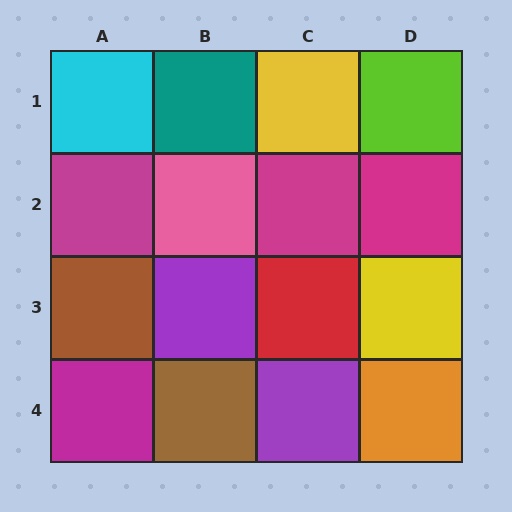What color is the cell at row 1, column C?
Yellow.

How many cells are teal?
1 cell is teal.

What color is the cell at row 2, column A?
Magenta.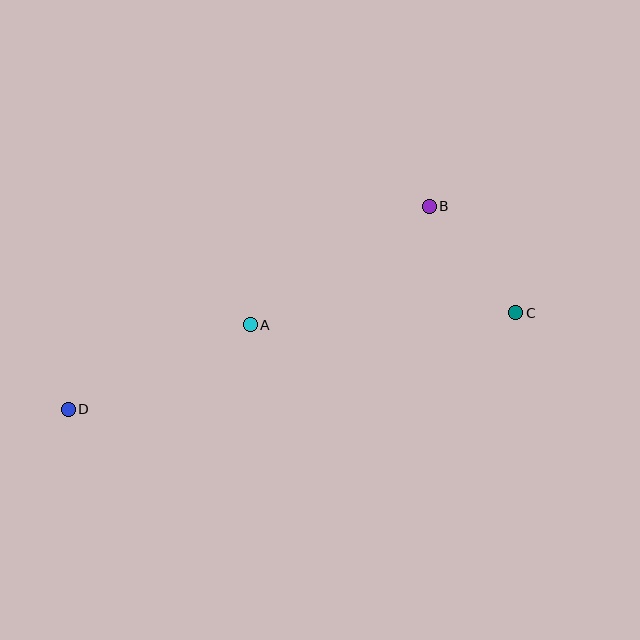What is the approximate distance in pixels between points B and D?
The distance between B and D is approximately 414 pixels.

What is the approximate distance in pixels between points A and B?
The distance between A and B is approximately 215 pixels.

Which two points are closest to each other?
Points B and C are closest to each other.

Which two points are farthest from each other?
Points C and D are farthest from each other.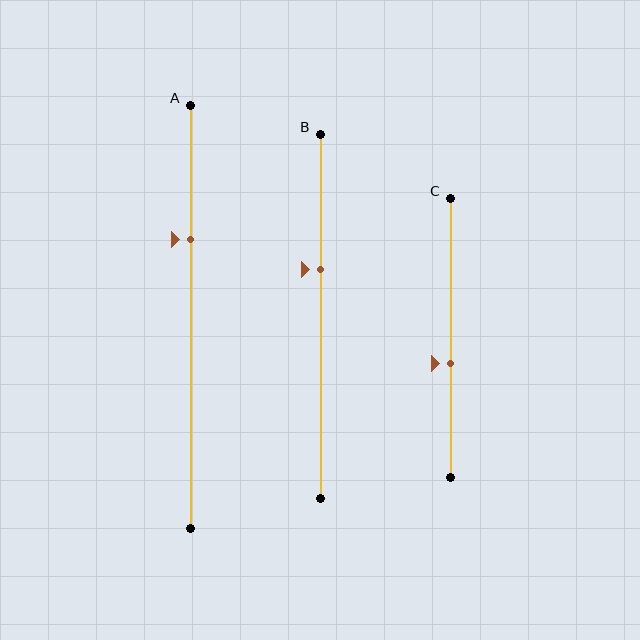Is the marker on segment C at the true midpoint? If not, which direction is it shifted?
No, the marker on segment C is shifted downward by about 9% of the segment length.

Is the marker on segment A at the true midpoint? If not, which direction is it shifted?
No, the marker on segment A is shifted upward by about 18% of the segment length.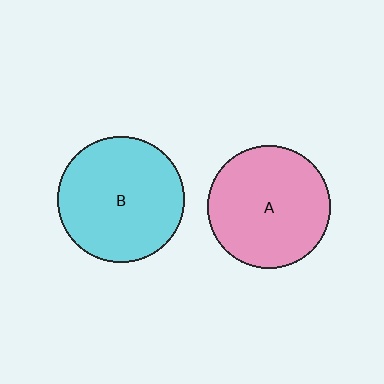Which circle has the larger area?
Circle B (cyan).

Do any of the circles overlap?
No, none of the circles overlap.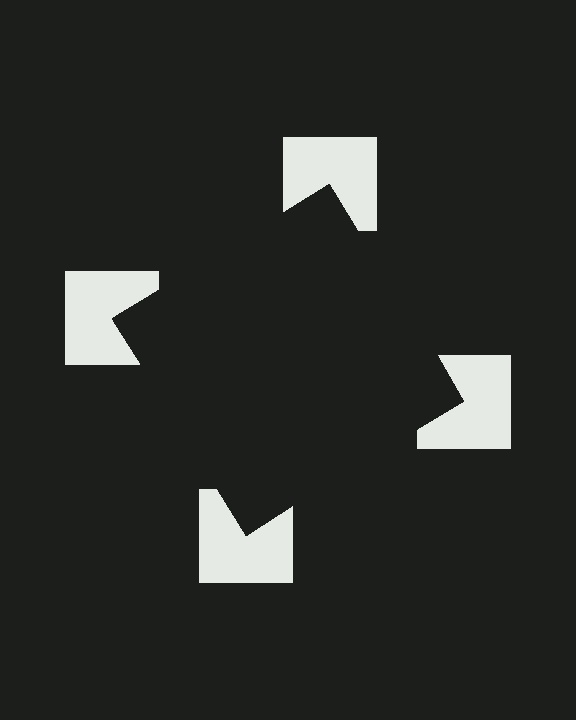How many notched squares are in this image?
There are 4 — one at each vertex of the illusory square.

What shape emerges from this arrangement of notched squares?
An illusory square — its edges are inferred from the aligned wedge cuts in the notched squares, not physically drawn.